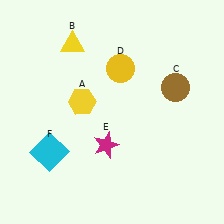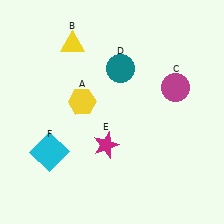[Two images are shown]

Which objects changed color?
C changed from brown to magenta. D changed from yellow to teal.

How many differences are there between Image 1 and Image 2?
There are 2 differences between the two images.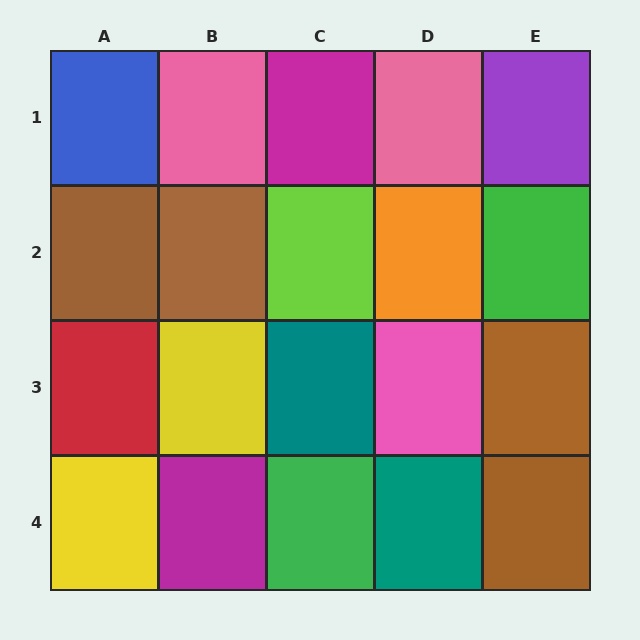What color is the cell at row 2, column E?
Green.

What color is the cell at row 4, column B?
Magenta.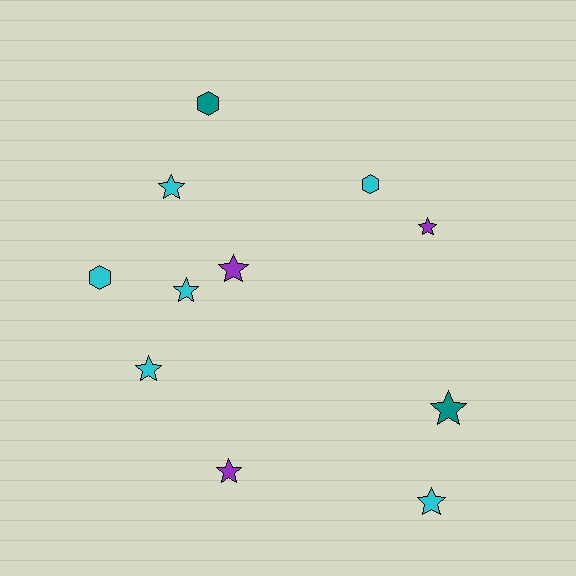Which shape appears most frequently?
Star, with 8 objects.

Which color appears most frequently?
Cyan, with 6 objects.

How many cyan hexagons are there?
There are 2 cyan hexagons.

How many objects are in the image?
There are 11 objects.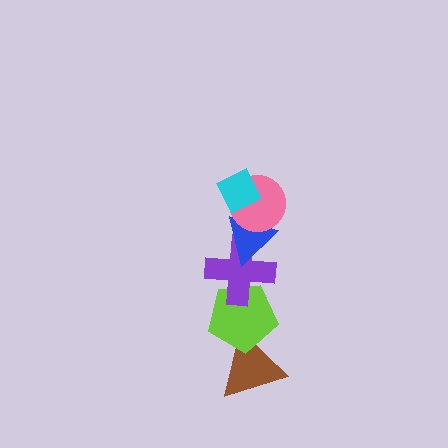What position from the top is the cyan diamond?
The cyan diamond is 1st from the top.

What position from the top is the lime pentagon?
The lime pentagon is 5th from the top.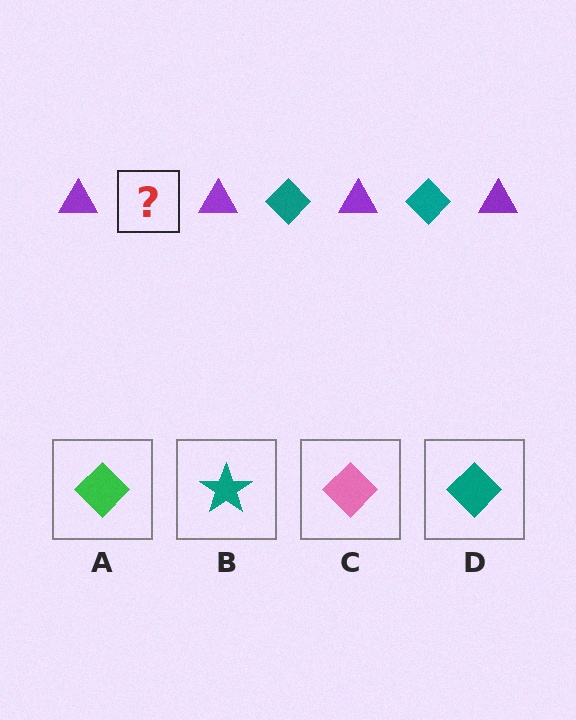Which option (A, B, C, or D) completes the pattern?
D.